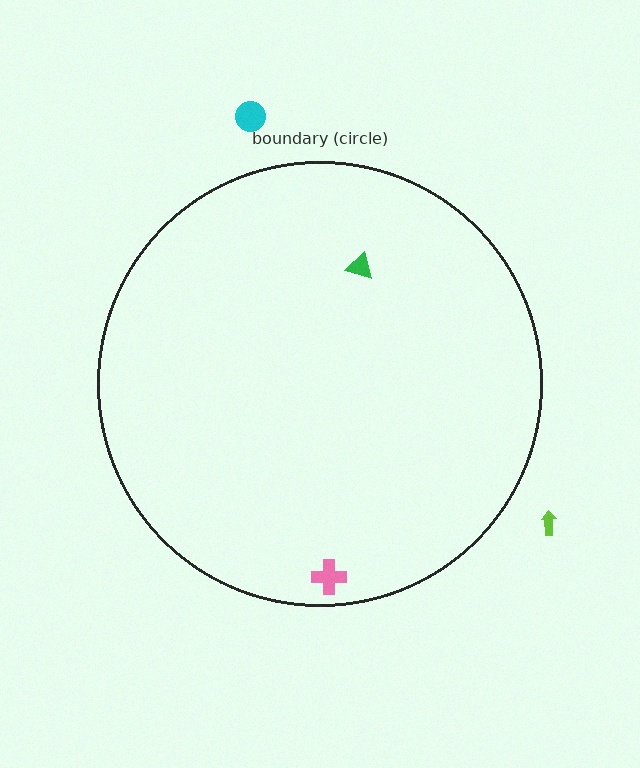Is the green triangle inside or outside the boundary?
Inside.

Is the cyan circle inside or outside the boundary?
Outside.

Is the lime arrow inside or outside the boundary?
Outside.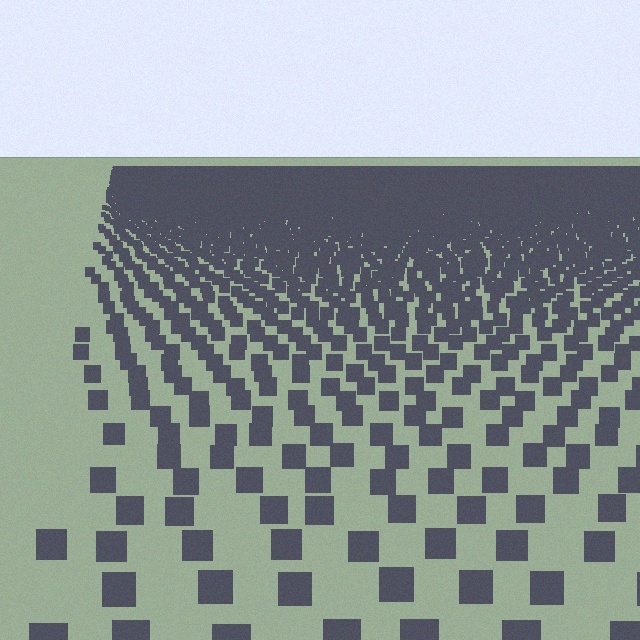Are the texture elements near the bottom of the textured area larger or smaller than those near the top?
Larger. Near the bottom, elements are closer to the viewer and appear at a bigger on-screen size.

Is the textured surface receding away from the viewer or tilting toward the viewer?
The surface is receding away from the viewer. Texture elements get smaller and denser toward the top.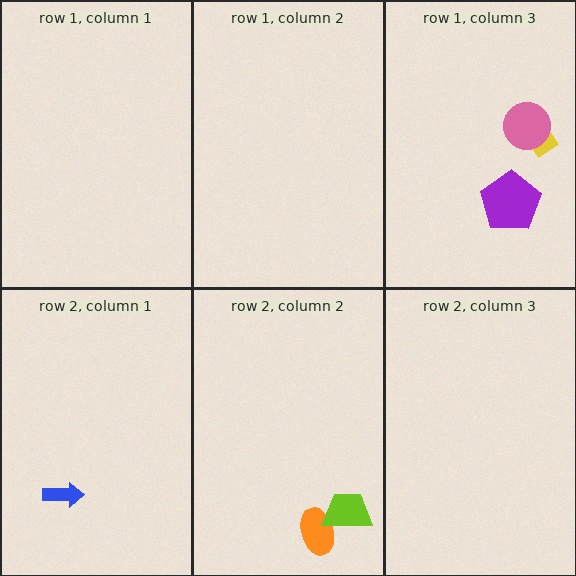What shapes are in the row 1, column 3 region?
The purple pentagon, the yellow rectangle, the pink circle.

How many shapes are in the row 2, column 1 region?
1.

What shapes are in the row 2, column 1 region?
The blue arrow.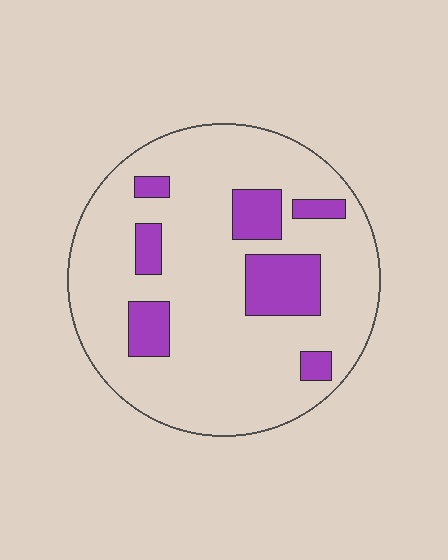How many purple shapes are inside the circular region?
7.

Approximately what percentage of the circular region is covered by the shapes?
Approximately 20%.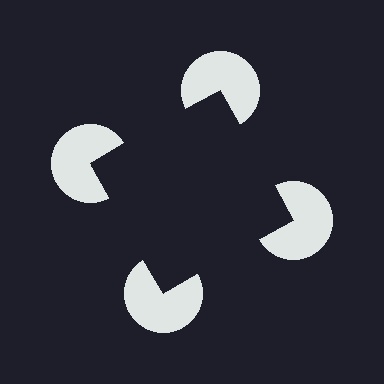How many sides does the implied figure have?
4 sides.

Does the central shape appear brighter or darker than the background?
It typically appears slightly darker than the background, even though no actual brightness change is drawn.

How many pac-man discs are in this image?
There are 4 — one at each vertex of the illusory square.